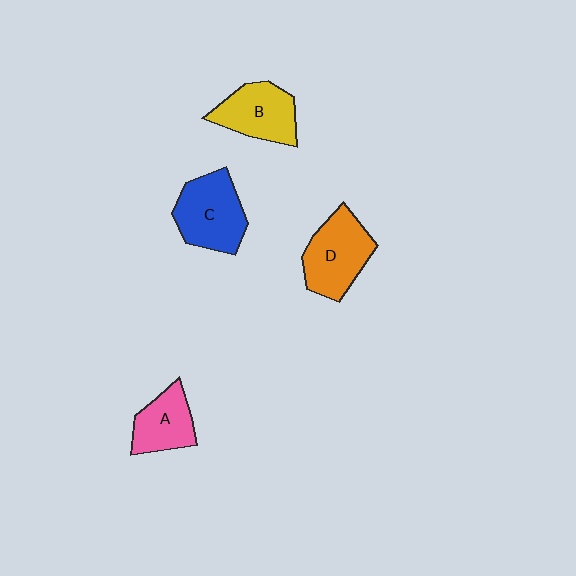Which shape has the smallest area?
Shape A (pink).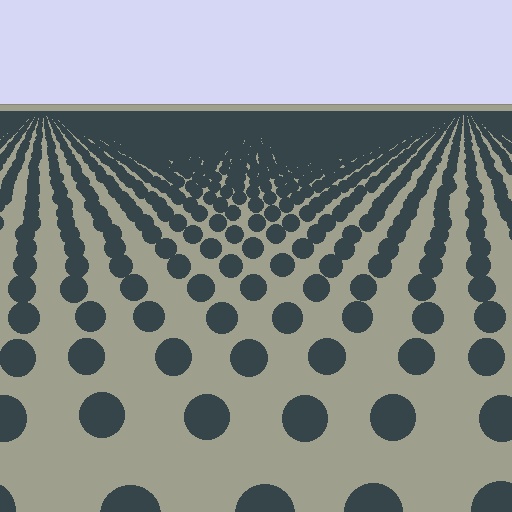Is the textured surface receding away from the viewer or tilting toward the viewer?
The surface is receding away from the viewer. Texture elements get smaller and denser toward the top.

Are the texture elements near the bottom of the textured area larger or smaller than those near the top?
Larger. Near the bottom, elements are closer to the viewer and appear at a bigger on-screen size.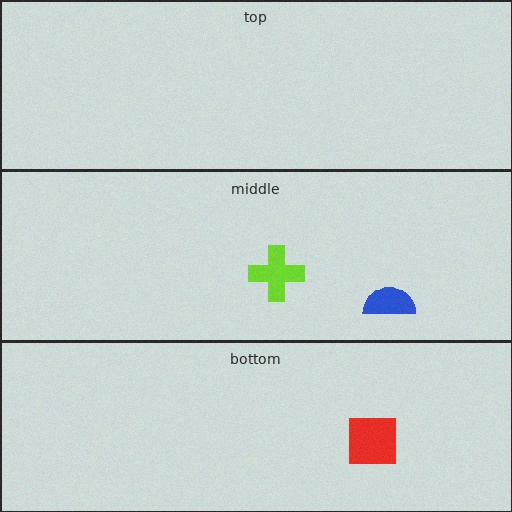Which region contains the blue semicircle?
The middle region.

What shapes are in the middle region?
The blue semicircle, the lime cross.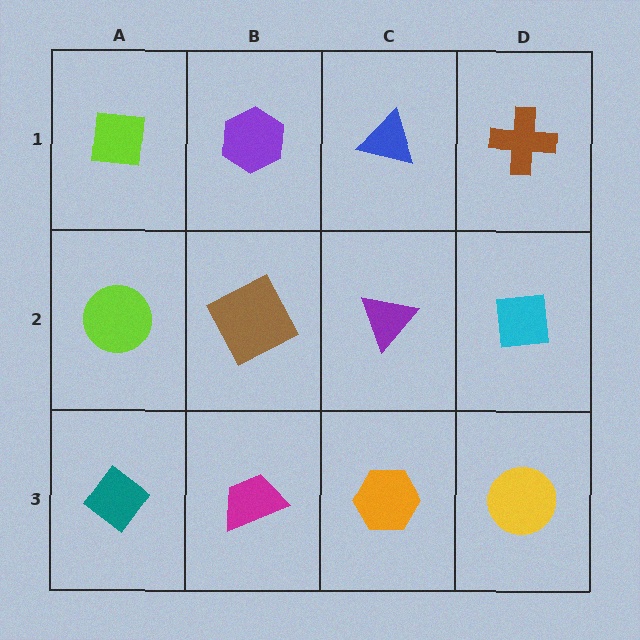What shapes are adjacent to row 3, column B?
A brown square (row 2, column B), a teal diamond (row 3, column A), an orange hexagon (row 3, column C).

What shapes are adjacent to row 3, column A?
A lime circle (row 2, column A), a magenta trapezoid (row 3, column B).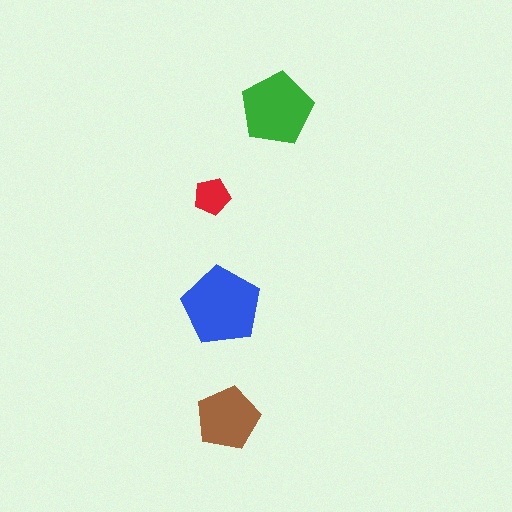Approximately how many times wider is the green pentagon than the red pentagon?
About 2 times wider.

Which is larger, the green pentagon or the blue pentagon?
The blue one.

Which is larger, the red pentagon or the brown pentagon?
The brown one.